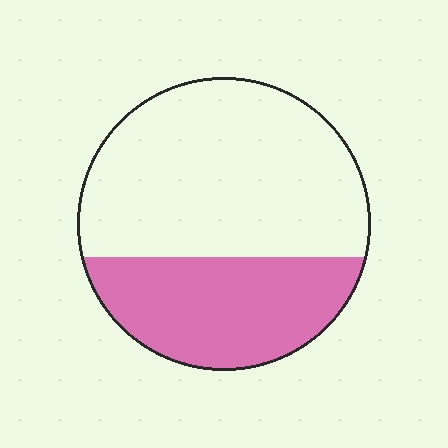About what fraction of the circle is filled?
About three eighths (3/8).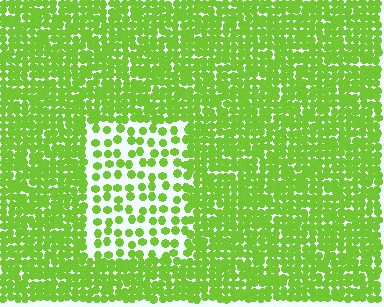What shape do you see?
I see a rectangle.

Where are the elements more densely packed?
The elements are more densely packed outside the rectangle boundary.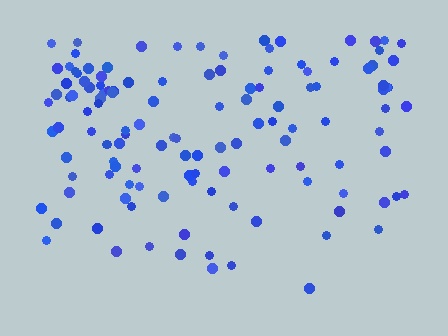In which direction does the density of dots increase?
From bottom to top, with the top side densest.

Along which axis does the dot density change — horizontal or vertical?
Vertical.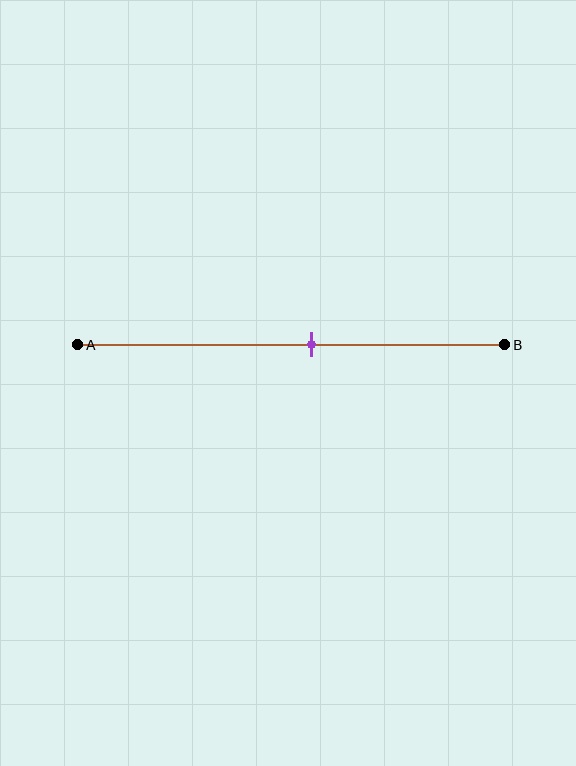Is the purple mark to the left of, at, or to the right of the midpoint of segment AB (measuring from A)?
The purple mark is to the right of the midpoint of segment AB.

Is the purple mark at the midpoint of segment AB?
No, the mark is at about 55% from A, not at the 50% midpoint.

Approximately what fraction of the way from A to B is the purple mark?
The purple mark is approximately 55% of the way from A to B.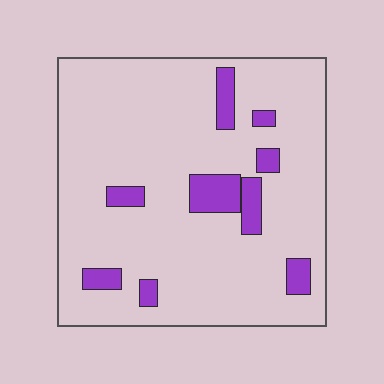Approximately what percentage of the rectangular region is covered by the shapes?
Approximately 10%.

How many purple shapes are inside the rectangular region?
9.